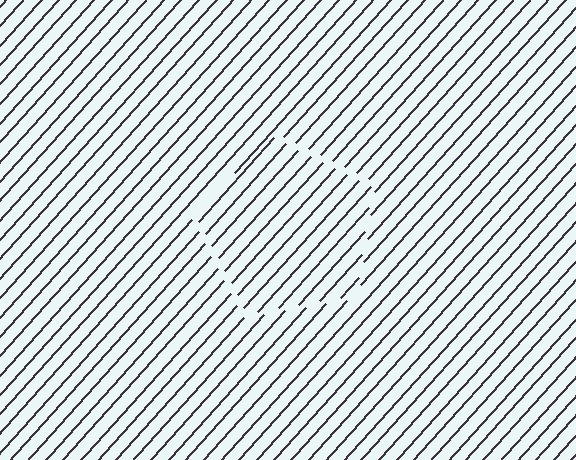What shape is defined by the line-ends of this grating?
An illusory pentagon. The interior of the shape contains the same grating, shifted by half a period — the contour is defined by the phase discontinuity where line-ends from the inner and outer gratings abut.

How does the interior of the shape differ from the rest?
The interior of the shape contains the same grating, shifted by half a period — the contour is defined by the phase discontinuity where line-ends from the inner and outer gratings abut.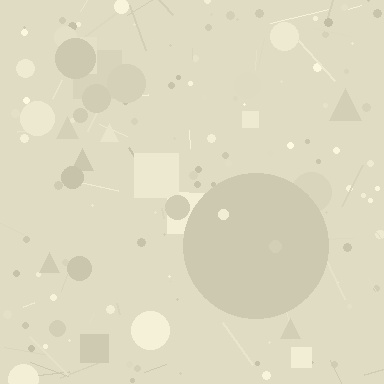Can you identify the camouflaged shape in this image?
The camouflaged shape is a circle.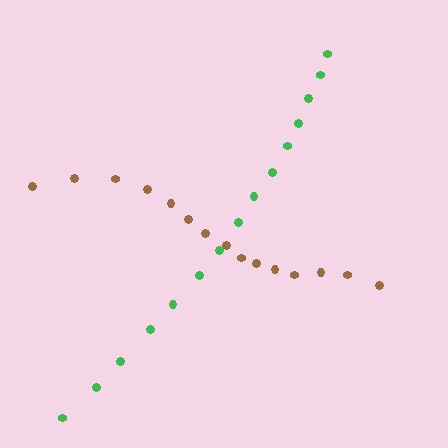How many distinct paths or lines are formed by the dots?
There are 2 distinct paths.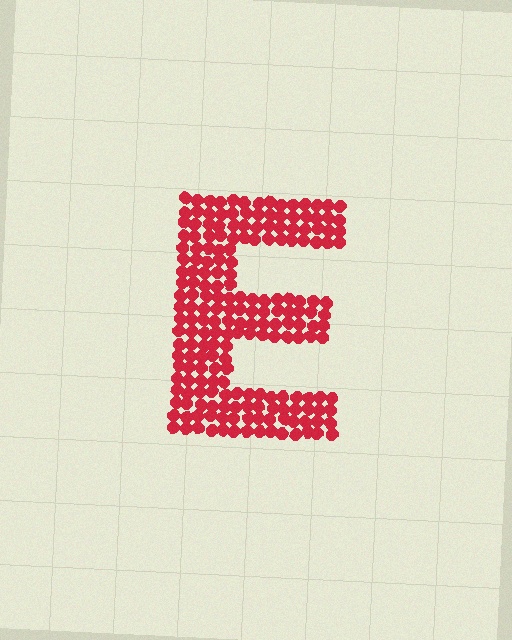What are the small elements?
The small elements are circles.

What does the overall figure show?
The overall figure shows the letter E.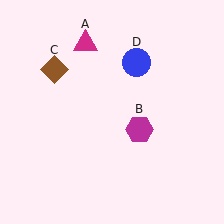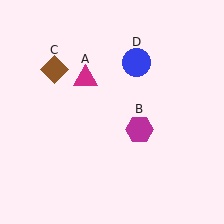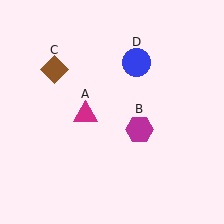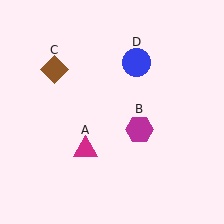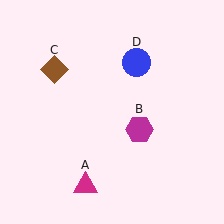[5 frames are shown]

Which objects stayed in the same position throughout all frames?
Magenta hexagon (object B) and brown diamond (object C) and blue circle (object D) remained stationary.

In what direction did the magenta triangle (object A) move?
The magenta triangle (object A) moved down.